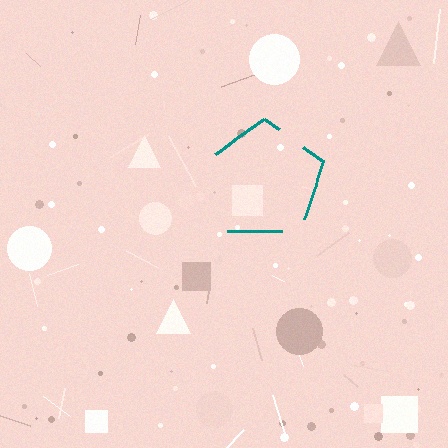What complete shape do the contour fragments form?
The contour fragments form a pentagon.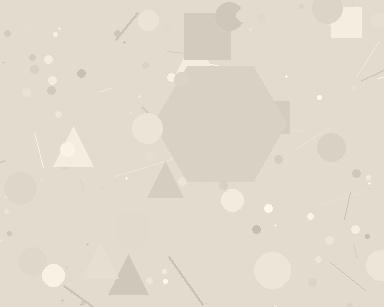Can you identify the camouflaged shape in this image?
The camouflaged shape is a hexagon.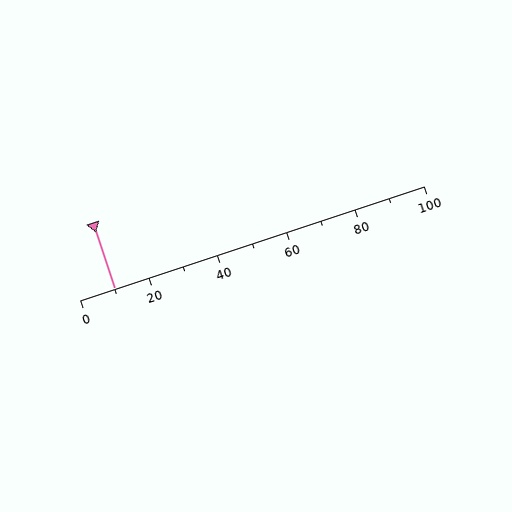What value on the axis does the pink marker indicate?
The marker indicates approximately 10.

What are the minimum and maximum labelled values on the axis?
The axis runs from 0 to 100.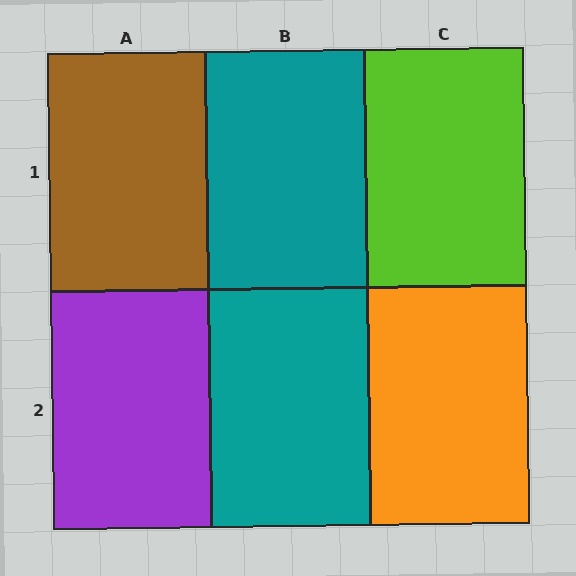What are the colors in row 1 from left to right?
Brown, teal, lime.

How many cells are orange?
1 cell is orange.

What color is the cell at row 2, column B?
Teal.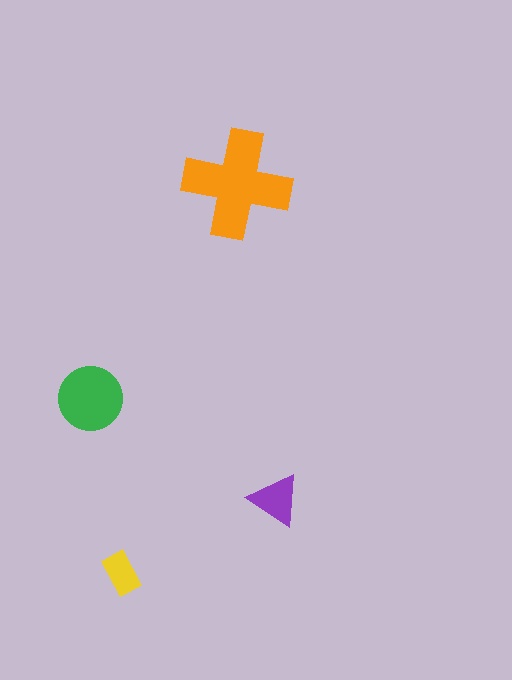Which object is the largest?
The orange cross.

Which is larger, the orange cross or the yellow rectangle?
The orange cross.